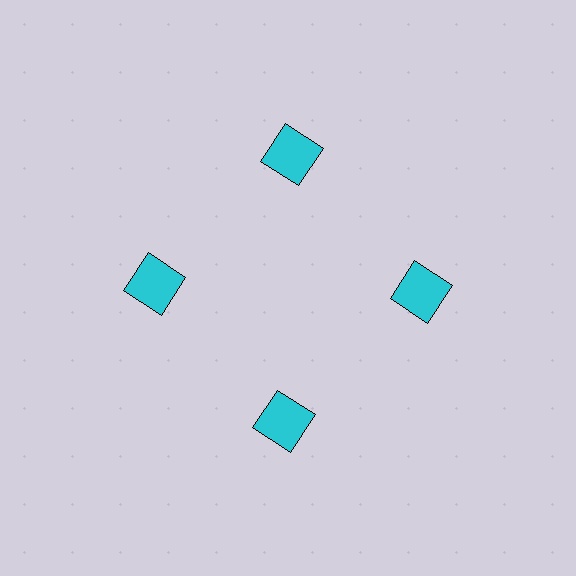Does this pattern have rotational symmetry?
Yes, this pattern has 4-fold rotational symmetry. It looks the same after rotating 90 degrees around the center.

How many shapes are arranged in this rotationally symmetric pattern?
There are 4 shapes, arranged in 4 groups of 1.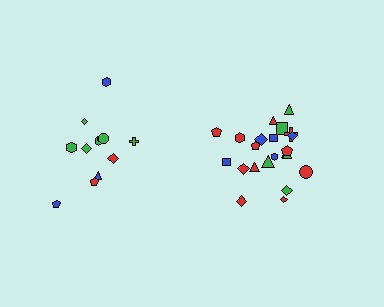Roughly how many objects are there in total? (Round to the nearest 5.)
Roughly 35 objects in total.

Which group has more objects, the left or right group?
The right group.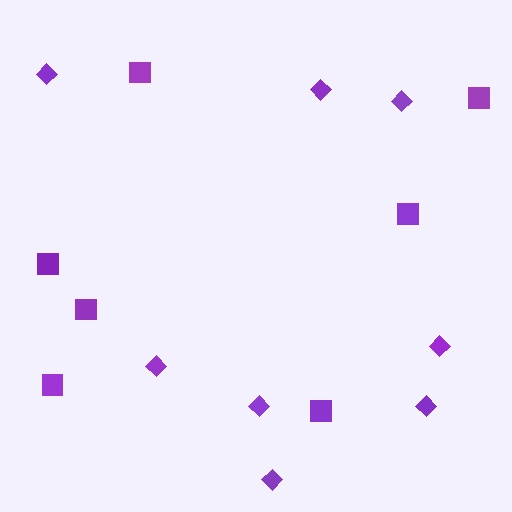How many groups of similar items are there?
There are 2 groups: one group of diamonds (8) and one group of squares (7).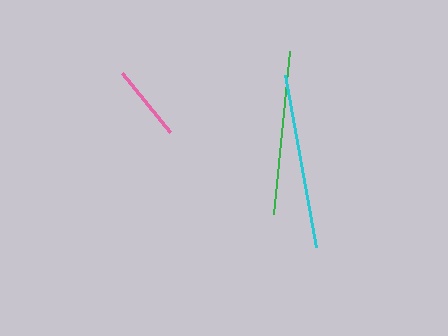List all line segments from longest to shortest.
From longest to shortest: cyan, green, pink.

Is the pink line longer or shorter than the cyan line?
The cyan line is longer than the pink line.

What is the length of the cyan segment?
The cyan segment is approximately 175 pixels long.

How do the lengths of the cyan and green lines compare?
The cyan and green lines are approximately the same length.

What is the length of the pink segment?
The pink segment is approximately 76 pixels long.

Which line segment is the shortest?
The pink line is the shortest at approximately 76 pixels.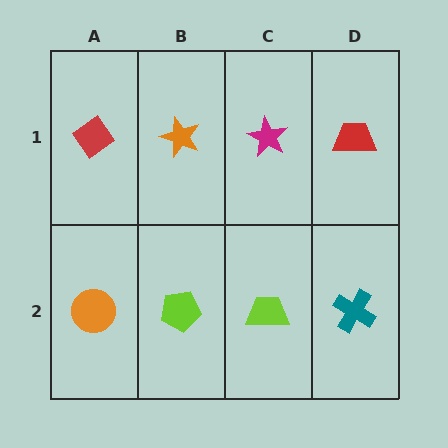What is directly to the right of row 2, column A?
A lime pentagon.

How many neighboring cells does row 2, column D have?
2.